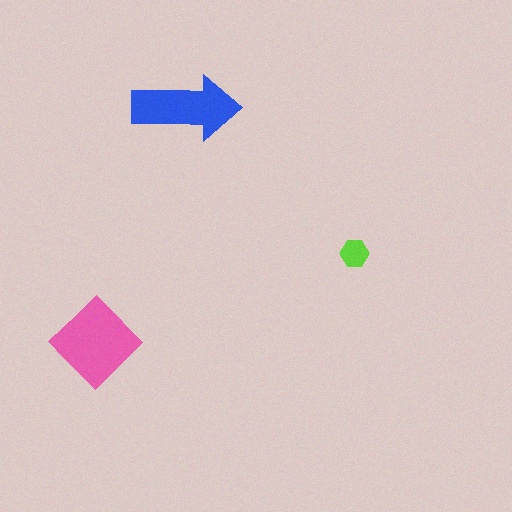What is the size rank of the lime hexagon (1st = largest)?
3rd.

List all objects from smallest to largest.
The lime hexagon, the blue arrow, the pink diamond.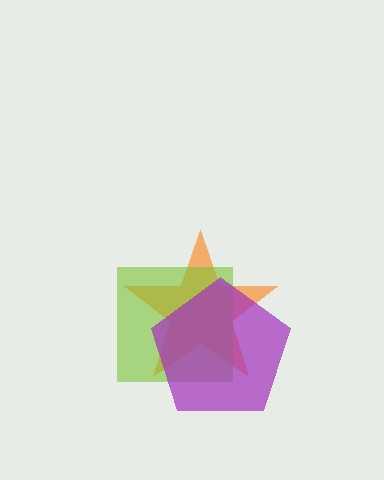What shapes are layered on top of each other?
The layered shapes are: an orange star, a lime square, a purple pentagon.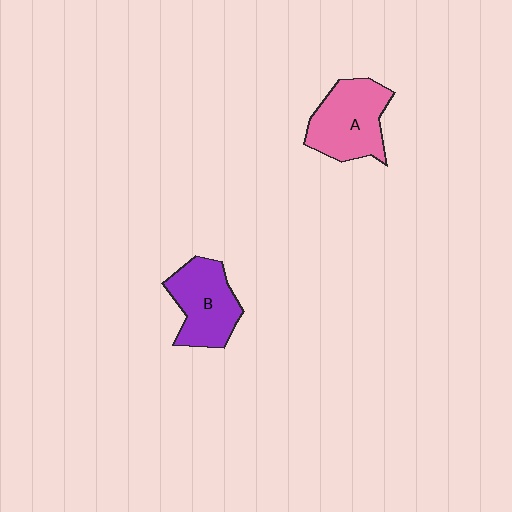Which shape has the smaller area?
Shape B (purple).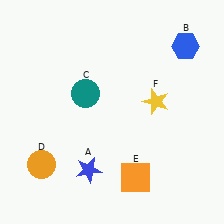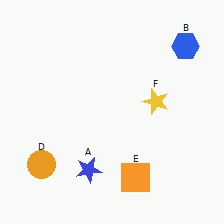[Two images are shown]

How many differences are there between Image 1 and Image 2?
There is 1 difference between the two images.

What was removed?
The teal circle (C) was removed in Image 2.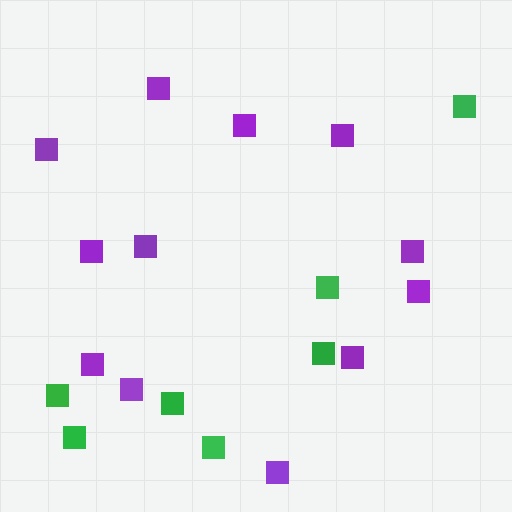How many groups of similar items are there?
There are 2 groups: one group of purple squares (12) and one group of green squares (7).